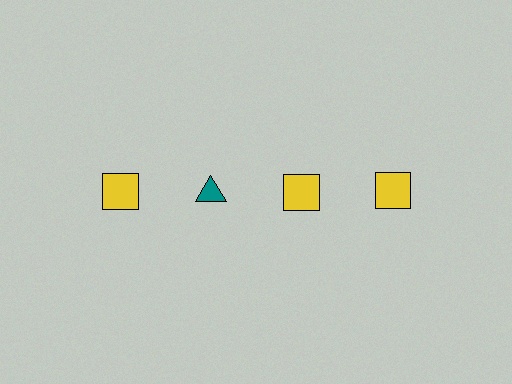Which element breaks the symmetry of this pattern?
The teal triangle in the top row, second from left column breaks the symmetry. All other shapes are yellow squares.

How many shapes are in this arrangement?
There are 4 shapes arranged in a grid pattern.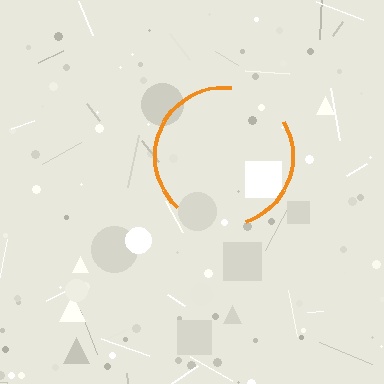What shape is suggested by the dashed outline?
The dashed outline suggests a circle.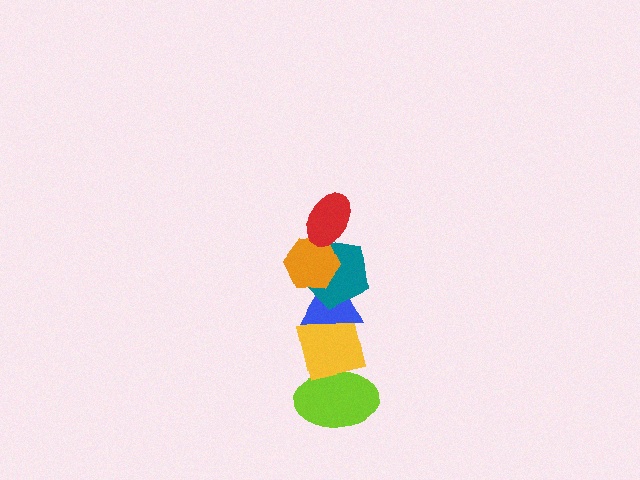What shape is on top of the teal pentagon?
The orange hexagon is on top of the teal pentagon.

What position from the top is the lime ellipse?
The lime ellipse is 6th from the top.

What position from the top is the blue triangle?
The blue triangle is 4th from the top.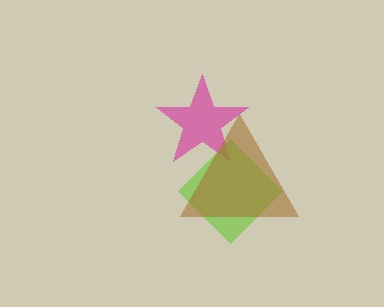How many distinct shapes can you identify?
There are 3 distinct shapes: a magenta star, a lime diamond, a brown triangle.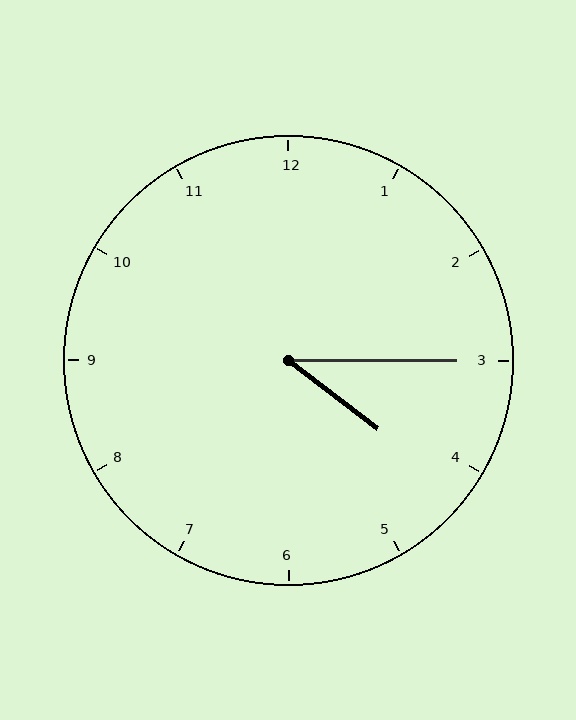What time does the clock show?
4:15.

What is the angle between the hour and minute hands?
Approximately 38 degrees.